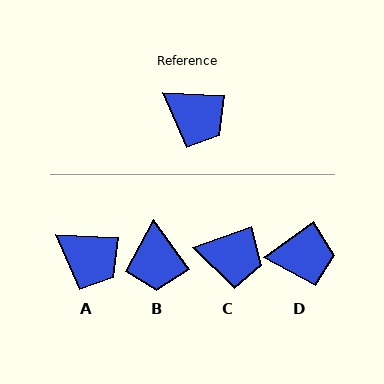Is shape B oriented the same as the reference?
No, it is off by about 51 degrees.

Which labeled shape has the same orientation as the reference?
A.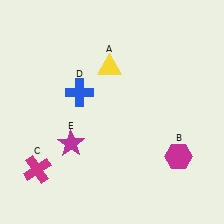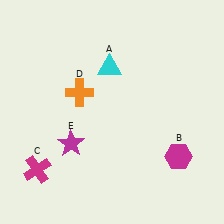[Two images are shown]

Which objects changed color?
A changed from yellow to cyan. D changed from blue to orange.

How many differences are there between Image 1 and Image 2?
There are 2 differences between the two images.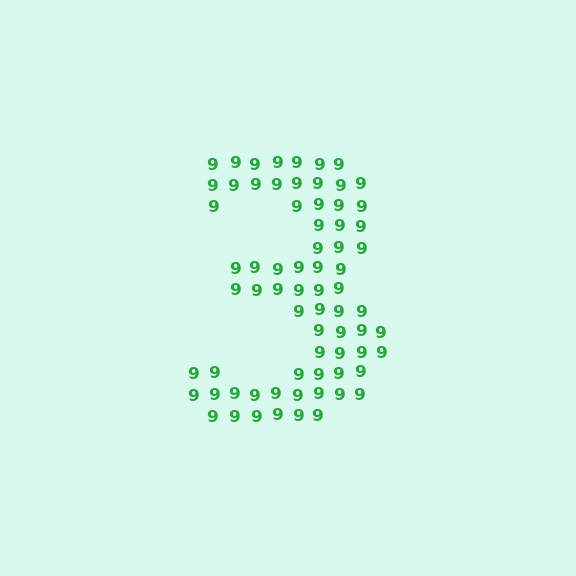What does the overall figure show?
The overall figure shows the digit 3.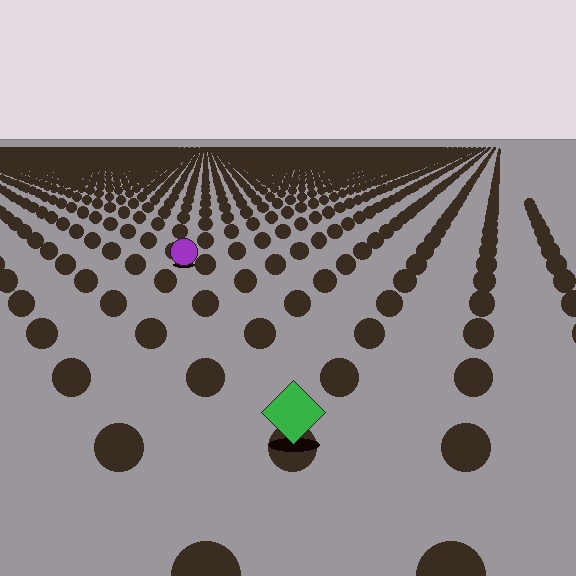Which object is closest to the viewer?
The green diamond is closest. The texture marks near it are larger and more spread out.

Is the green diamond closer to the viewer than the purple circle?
Yes. The green diamond is closer — you can tell from the texture gradient: the ground texture is coarser near it.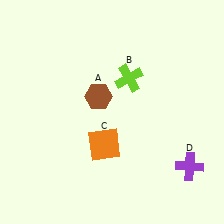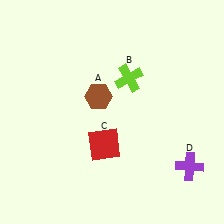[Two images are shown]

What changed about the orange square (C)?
In Image 1, C is orange. In Image 2, it changed to red.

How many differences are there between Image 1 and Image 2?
There is 1 difference between the two images.